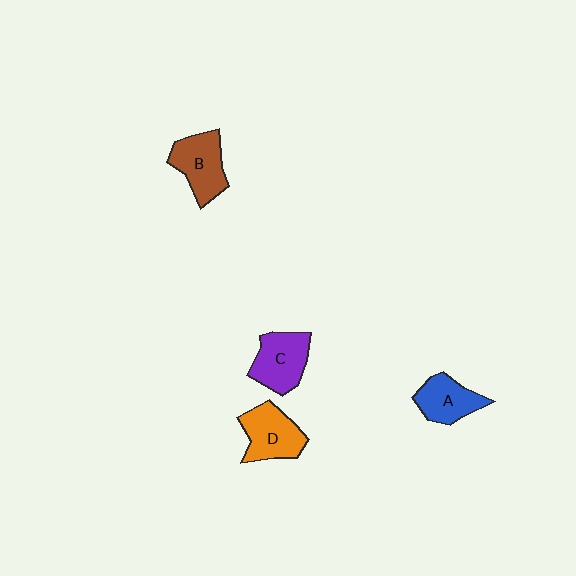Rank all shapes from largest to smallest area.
From largest to smallest: D (orange), C (purple), B (brown), A (blue).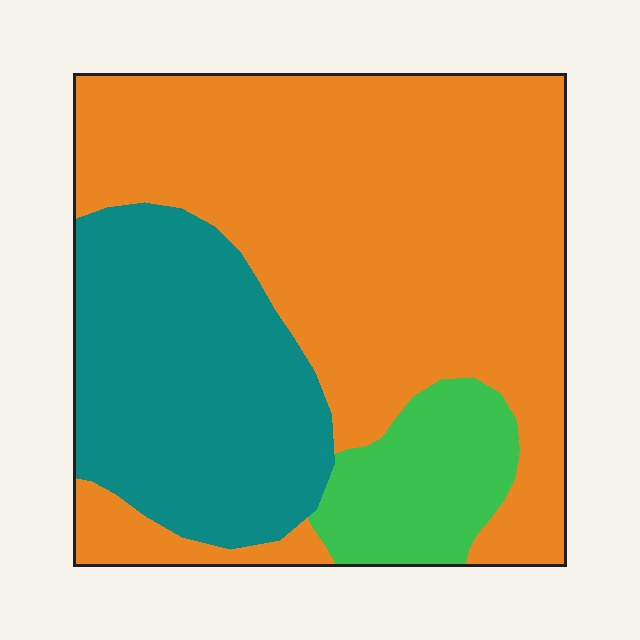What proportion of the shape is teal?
Teal covers roughly 30% of the shape.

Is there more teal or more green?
Teal.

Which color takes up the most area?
Orange, at roughly 60%.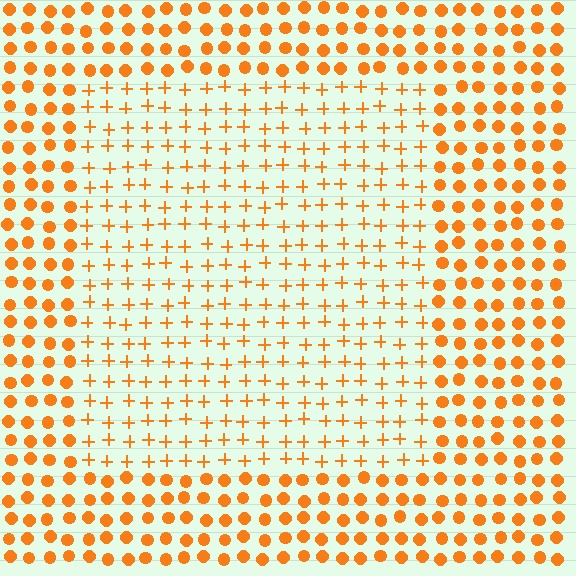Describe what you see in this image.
The image is filled with small orange elements arranged in a uniform grid. A rectangle-shaped region contains plus signs, while the surrounding area contains circles. The boundary is defined purely by the change in element shape.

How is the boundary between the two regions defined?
The boundary is defined by a change in element shape: plus signs inside vs. circles outside. All elements share the same color and spacing.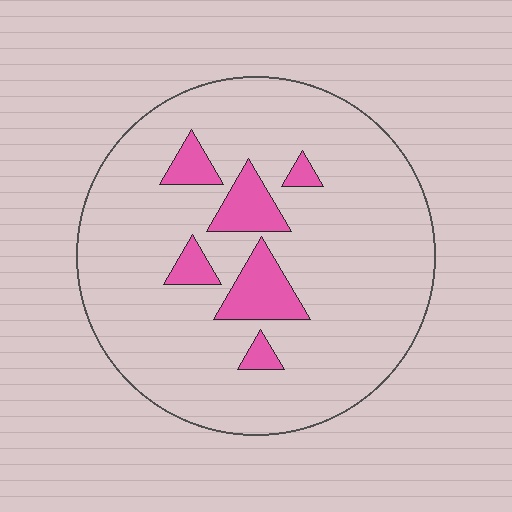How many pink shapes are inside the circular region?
6.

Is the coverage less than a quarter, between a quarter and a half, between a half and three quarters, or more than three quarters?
Less than a quarter.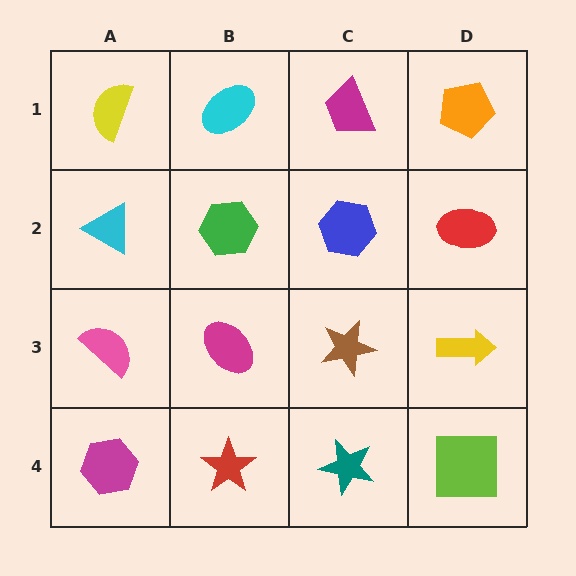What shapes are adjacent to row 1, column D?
A red ellipse (row 2, column D), a magenta trapezoid (row 1, column C).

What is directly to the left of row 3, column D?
A brown star.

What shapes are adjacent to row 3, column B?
A green hexagon (row 2, column B), a red star (row 4, column B), a pink semicircle (row 3, column A), a brown star (row 3, column C).